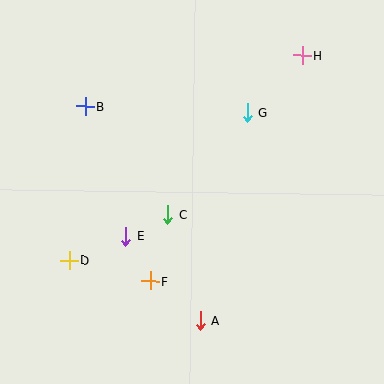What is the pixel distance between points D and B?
The distance between D and B is 155 pixels.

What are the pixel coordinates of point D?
Point D is at (69, 260).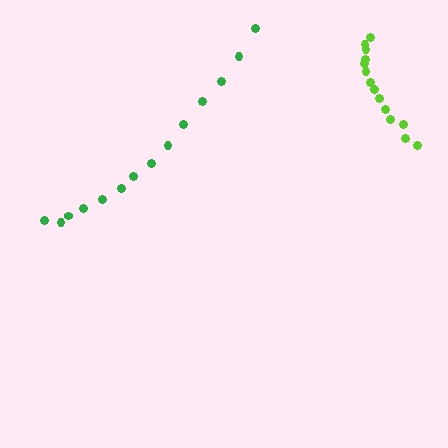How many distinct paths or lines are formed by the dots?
There are 2 distinct paths.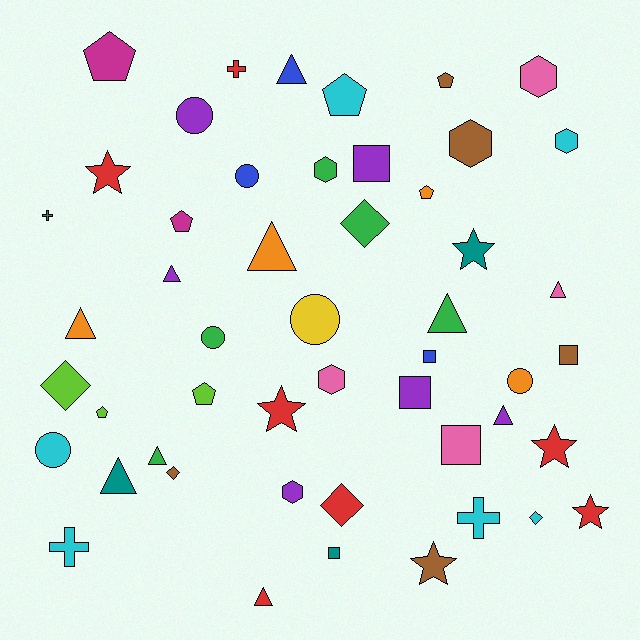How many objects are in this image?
There are 50 objects.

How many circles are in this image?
There are 6 circles.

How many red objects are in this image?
There are 7 red objects.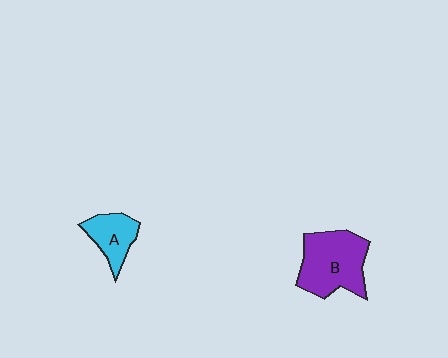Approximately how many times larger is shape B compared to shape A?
Approximately 1.9 times.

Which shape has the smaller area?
Shape A (cyan).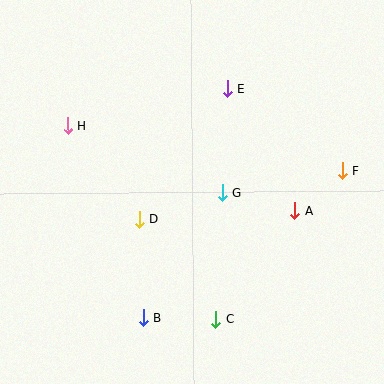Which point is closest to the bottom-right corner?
Point C is closest to the bottom-right corner.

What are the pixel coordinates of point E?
Point E is at (228, 88).